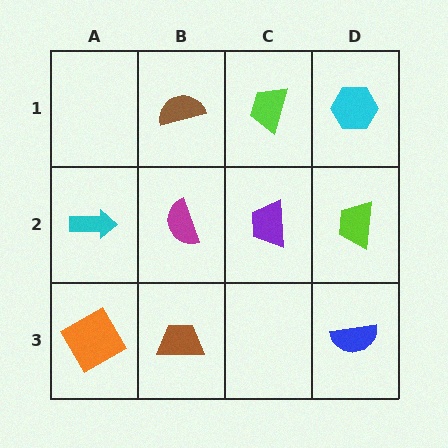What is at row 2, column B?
A magenta semicircle.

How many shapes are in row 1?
3 shapes.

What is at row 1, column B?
A brown semicircle.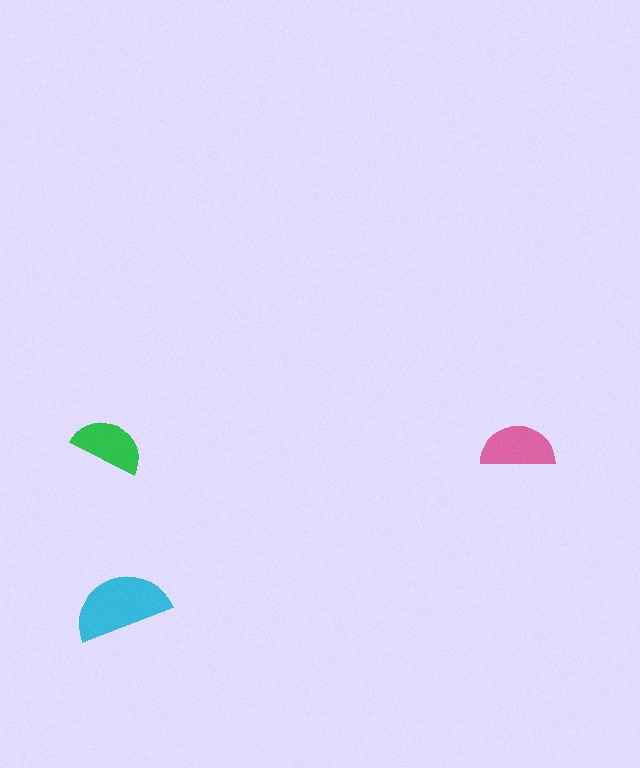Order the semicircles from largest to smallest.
the cyan one, the pink one, the green one.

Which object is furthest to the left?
The green semicircle is leftmost.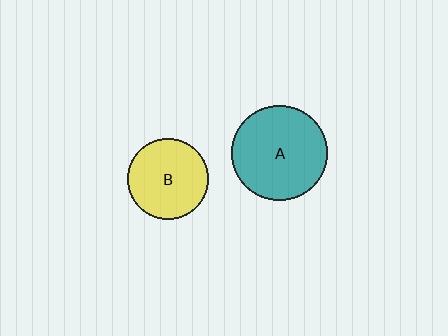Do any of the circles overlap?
No, none of the circles overlap.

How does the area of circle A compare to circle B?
Approximately 1.4 times.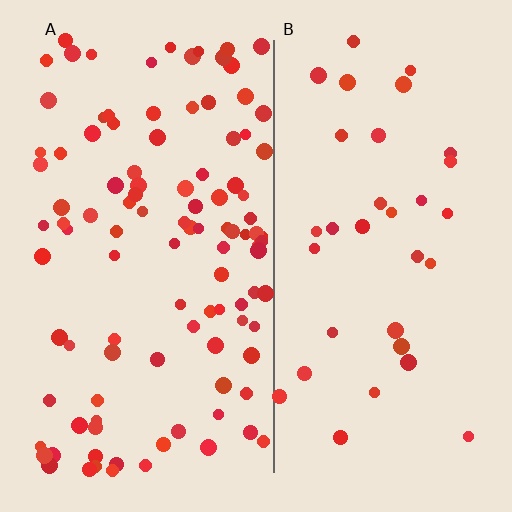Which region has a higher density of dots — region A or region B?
A (the left).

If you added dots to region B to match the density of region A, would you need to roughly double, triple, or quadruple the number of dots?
Approximately triple.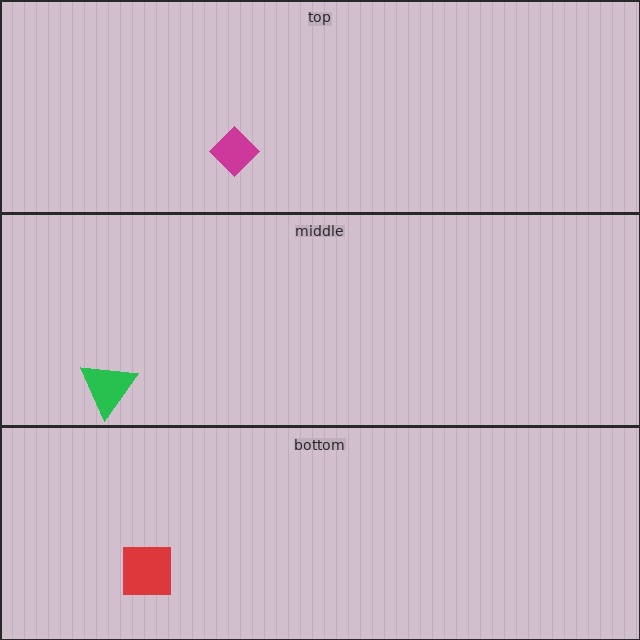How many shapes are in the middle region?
1.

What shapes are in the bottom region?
The red square.